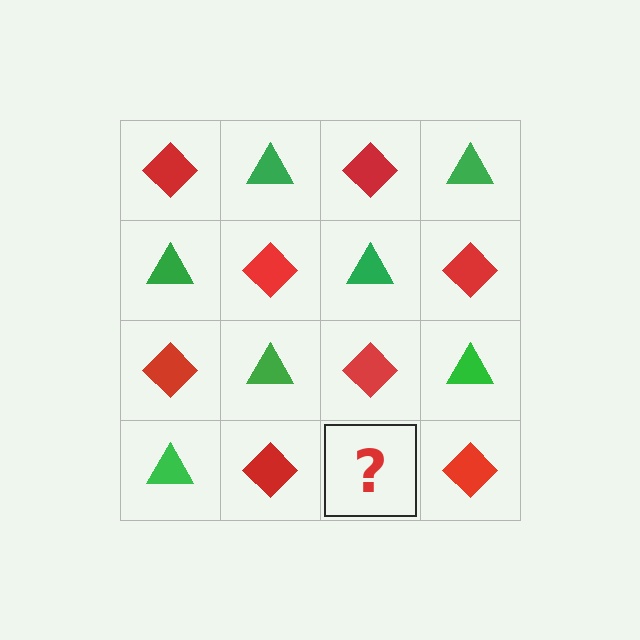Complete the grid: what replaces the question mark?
The question mark should be replaced with a green triangle.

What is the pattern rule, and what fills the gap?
The rule is that it alternates red diamond and green triangle in a checkerboard pattern. The gap should be filled with a green triangle.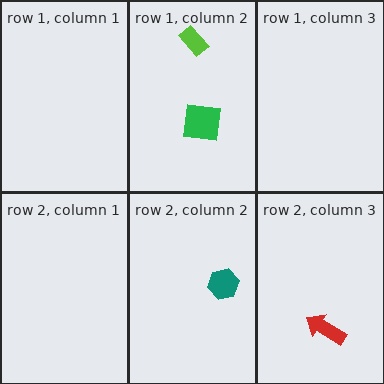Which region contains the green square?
The row 1, column 2 region.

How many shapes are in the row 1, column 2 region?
2.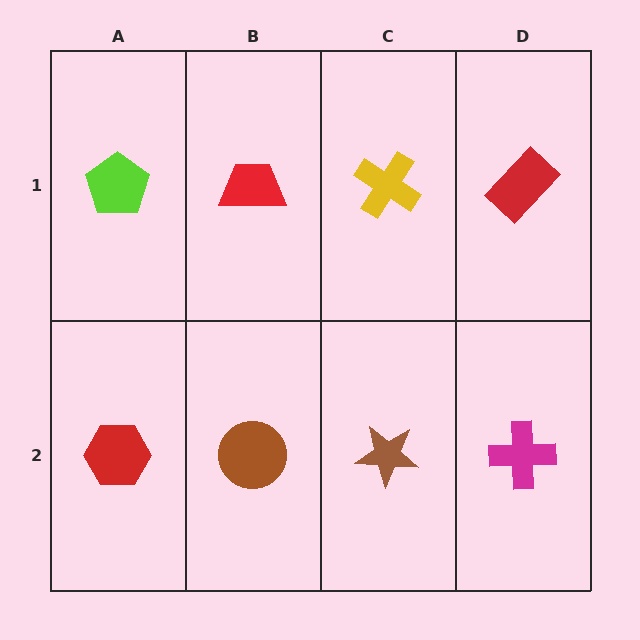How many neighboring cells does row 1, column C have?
3.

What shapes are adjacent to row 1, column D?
A magenta cross (row 2, column D), a yellow cross (row 1, column C).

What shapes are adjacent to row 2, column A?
A lime pentagon (row 1, column A), a brown circle (row 2, column B).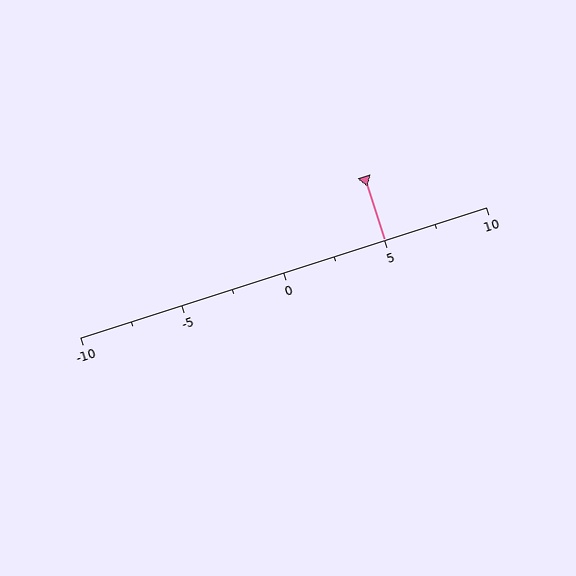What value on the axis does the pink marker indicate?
The marker indicates approximately 5.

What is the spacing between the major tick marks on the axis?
The major ticks are spaced 5 apart.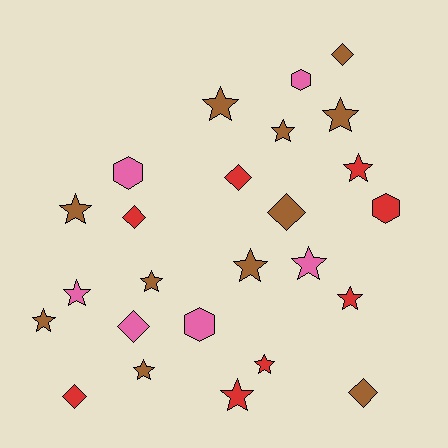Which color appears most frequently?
Brown, with 11 objects.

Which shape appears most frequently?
Star, with 14 objects.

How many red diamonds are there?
There are 3 red diamonds.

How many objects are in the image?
There are 25 objects.